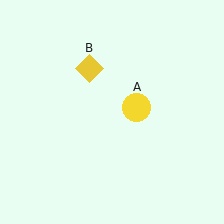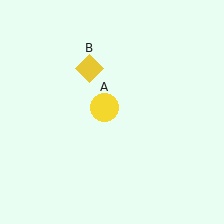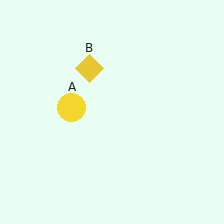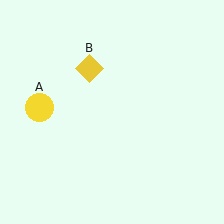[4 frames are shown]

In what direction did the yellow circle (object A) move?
The yellow circle (object A) moved left.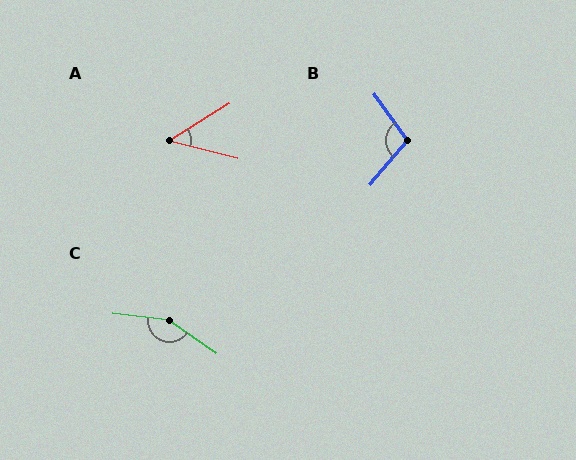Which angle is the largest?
C, at approximately 151 degrees.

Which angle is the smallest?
A, at approximately 46 degrees.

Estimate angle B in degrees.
Approximately 104 degrees.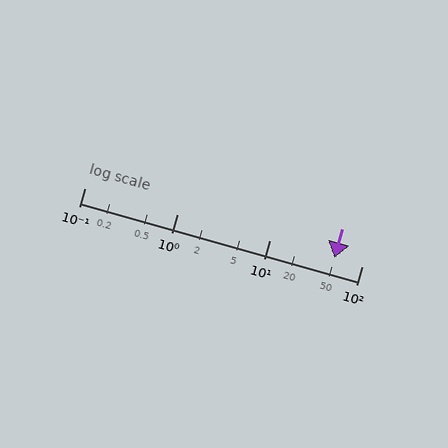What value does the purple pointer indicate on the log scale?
The pointer indicates approximately 51.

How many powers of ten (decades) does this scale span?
The scale spans 3 decades, from 0.1 to 100.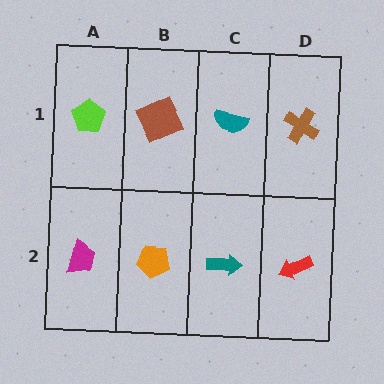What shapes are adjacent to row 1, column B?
An orange pentagon (row 2, column B), a lime pentagon (row 1, column A), a teal semicircle (row 1, column C).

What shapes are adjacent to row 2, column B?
A brown square (row 1, column B), a magenta trapezoid (row 2, column A), a teal arrow (row 2, column C).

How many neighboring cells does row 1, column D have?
2.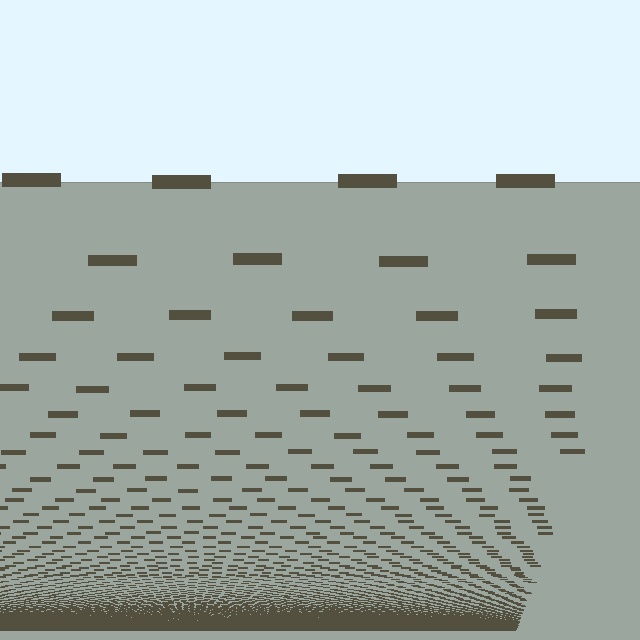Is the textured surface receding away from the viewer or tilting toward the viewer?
The surface appears to tilt toward the viewer. Texture elements get larger and sparser toward the top.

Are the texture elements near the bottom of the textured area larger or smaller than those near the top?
Smaller. The gradient is inverted — elements near the bottom are smaller and denser.